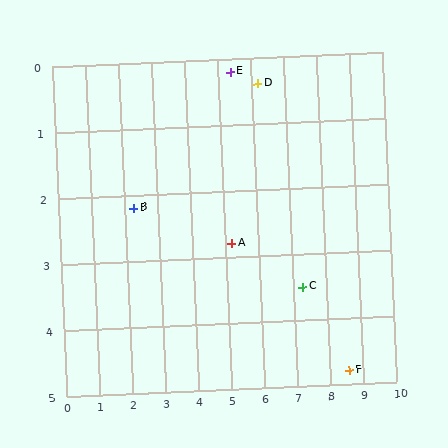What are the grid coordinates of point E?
Point E is at approximately (5.4, 0.2).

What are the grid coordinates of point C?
Point C is at approximately (7.3, 3.5).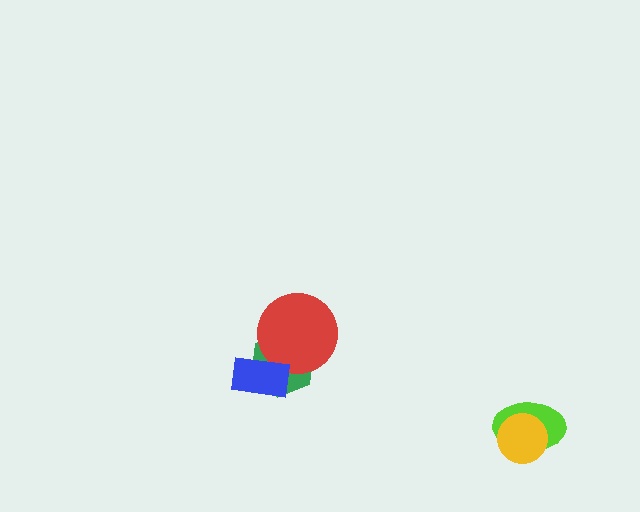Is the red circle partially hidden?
Yes, it is partially covered by another shape.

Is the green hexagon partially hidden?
Yes, it is partially covered by another shape.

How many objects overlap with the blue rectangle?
2 objects overlap with the blue rectangle.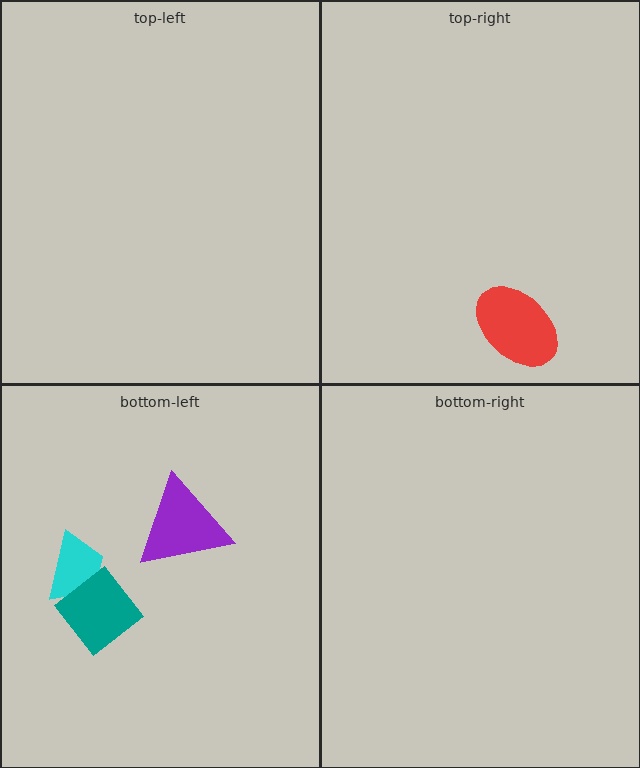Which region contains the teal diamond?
The bottom-left region.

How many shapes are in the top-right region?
1.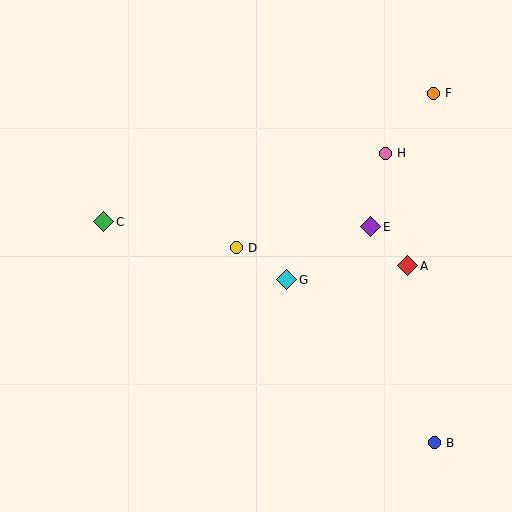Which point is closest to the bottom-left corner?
Point C is closest to the bottom-left corner.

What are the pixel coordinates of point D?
Point D is at (236, 248).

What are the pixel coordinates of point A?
Point A is at (408, 266).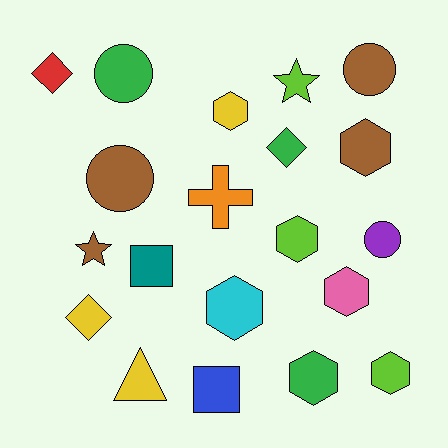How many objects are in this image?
There are 20 objects.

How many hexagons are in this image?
There are 7 hexagons.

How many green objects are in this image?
There are 3 green objects.